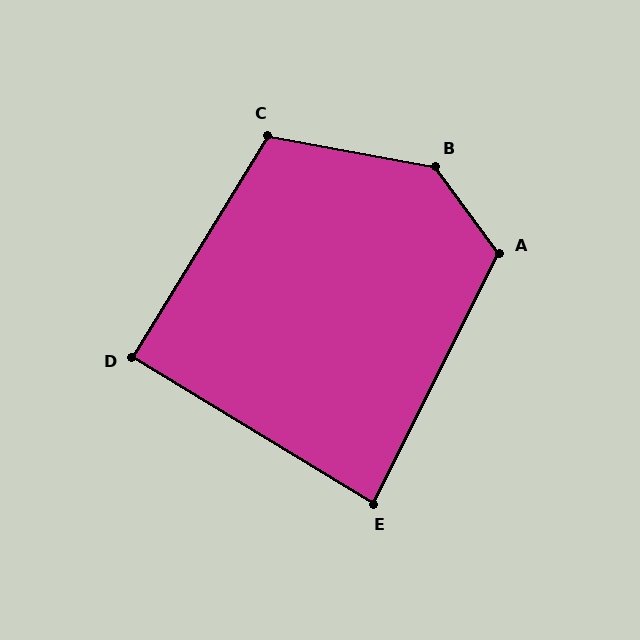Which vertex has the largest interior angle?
B, at approximately 137 degrees.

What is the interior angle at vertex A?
Approximately 117 degrees (obtuse).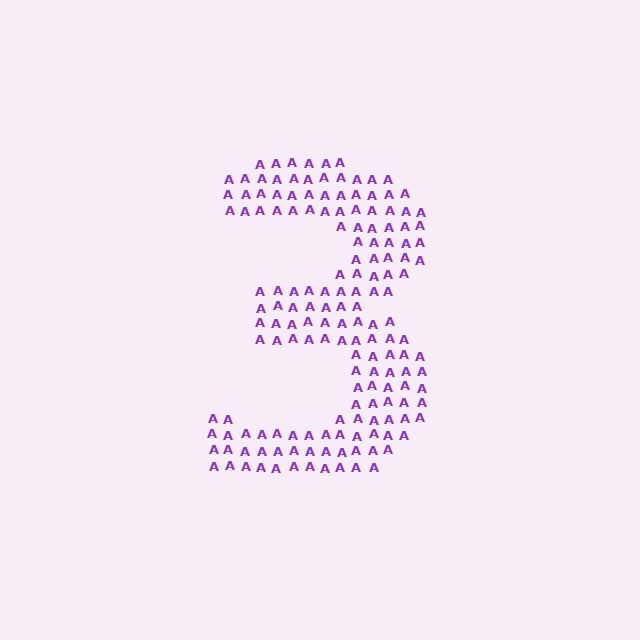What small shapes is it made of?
It is made of small letter A's.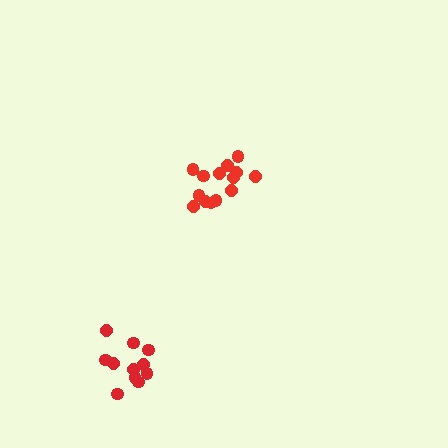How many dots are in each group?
Group 1: 11 dots, Group 2: 14 dots (25 total).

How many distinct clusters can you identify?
There are 2 distinct clusters.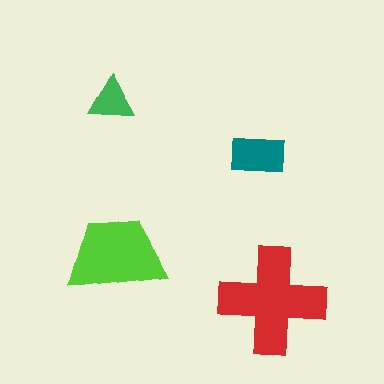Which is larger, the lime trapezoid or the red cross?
The red cross.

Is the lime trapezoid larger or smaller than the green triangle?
Larger.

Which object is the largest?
The red cross.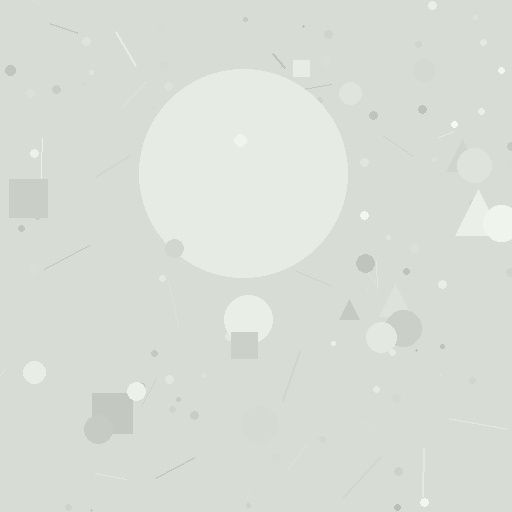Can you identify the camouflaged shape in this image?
The camouflaged shape is a circle.